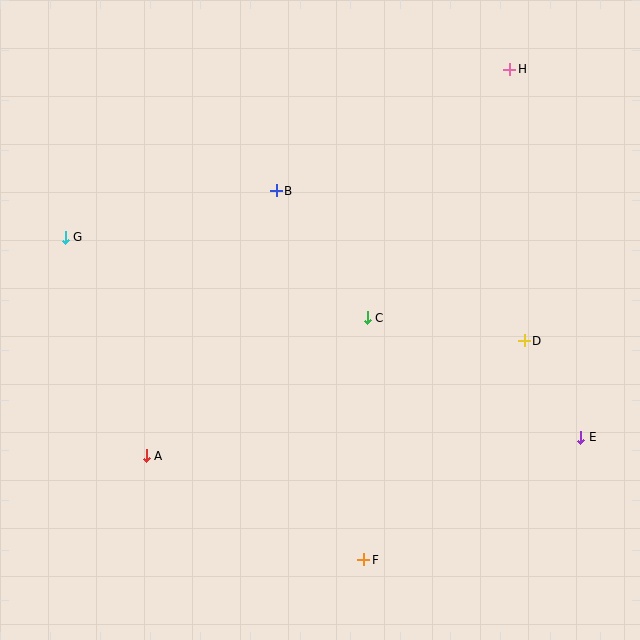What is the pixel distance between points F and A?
The distance between F and A is 241 pixels.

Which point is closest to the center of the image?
Point C at (367, 318) is closest to the center.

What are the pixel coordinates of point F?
Point F is at (364, 560).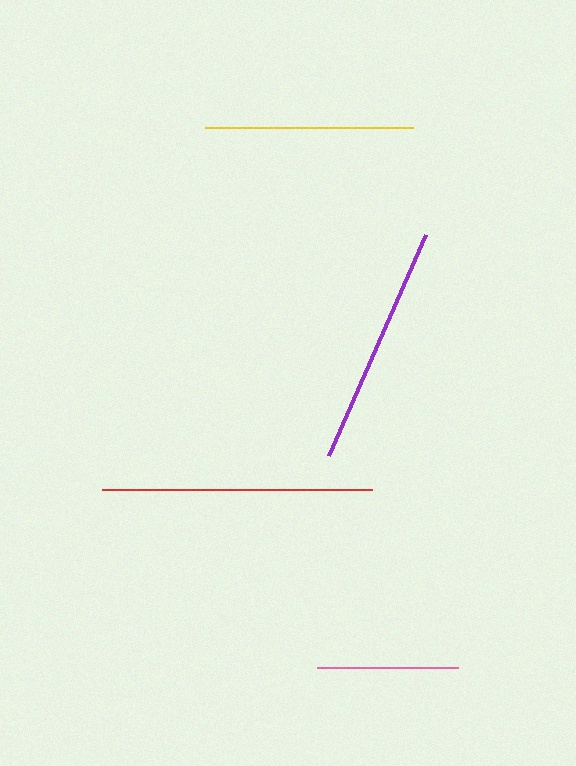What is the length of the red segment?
The red segment is approximately 270 pixels long.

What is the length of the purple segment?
The purple segment is approximately 242 pixels long.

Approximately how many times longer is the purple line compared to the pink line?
The purple line is approximately 1.7 times the length of the pink line.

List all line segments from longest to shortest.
From longest to shortest: red, purple, yellow, pink.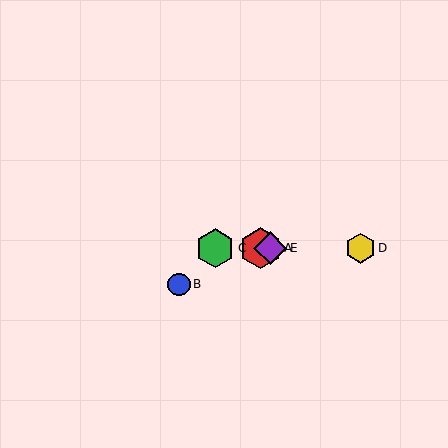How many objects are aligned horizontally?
4 objects (A, C, D, E) are aligned horizontally.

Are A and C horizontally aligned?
Yes, both are at y≈248.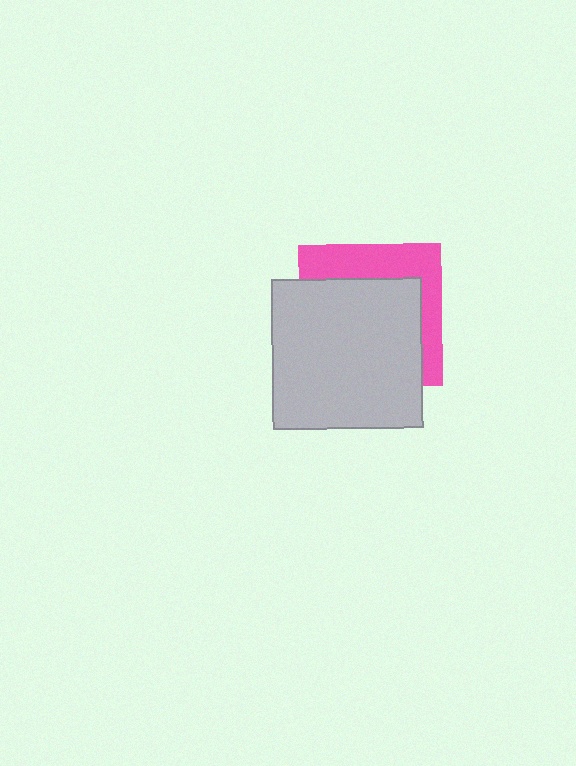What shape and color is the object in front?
The object in front is a light gray square.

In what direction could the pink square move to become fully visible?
The pink square could move toward the upper-right. That would shift it out from behind the light gray square entirely.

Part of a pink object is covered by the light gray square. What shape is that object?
It is a square.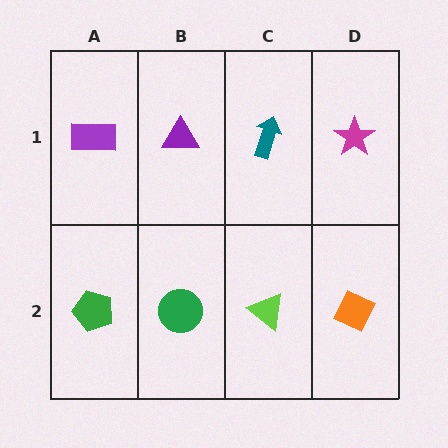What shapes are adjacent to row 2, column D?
A magenta star (row 1, column D), a lime triangle (row 2, column C).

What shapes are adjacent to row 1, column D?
An orange diamond (row 2, column D), a teal arrow (row 1, column C).